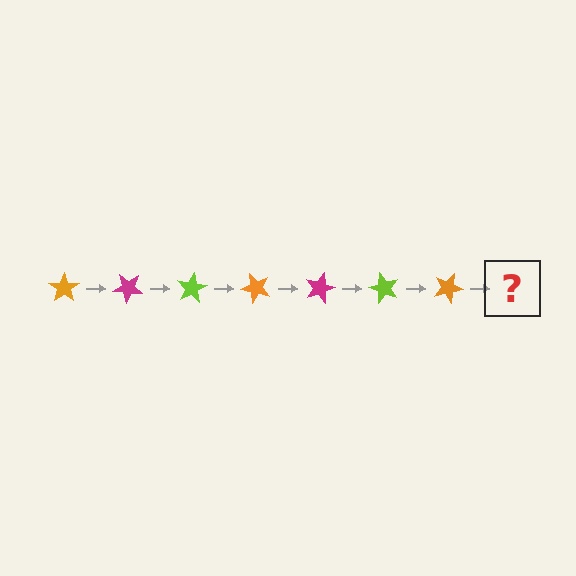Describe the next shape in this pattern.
It should be a magenta star, rotated 280 degrees from the start.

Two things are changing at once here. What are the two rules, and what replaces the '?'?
The two rules are that it rotates 40 degrees each step and the color cycles through orange, magenta, and lime. The '?' should be a magenta star, rotated 280 degrees from the start.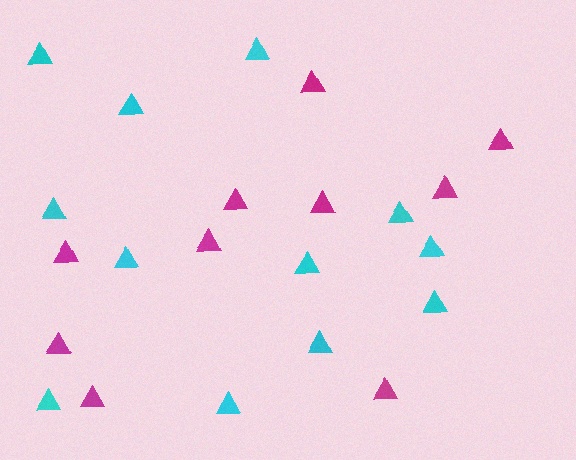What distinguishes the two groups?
There are 2 groups: one group of magenta triangles (10) and one group of cyan triangles (12).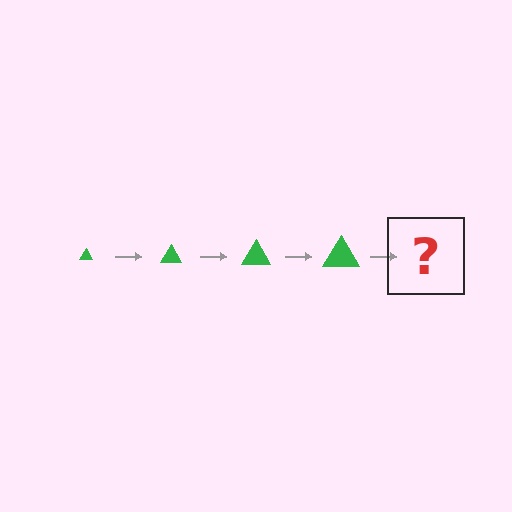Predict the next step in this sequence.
The next step is a green triangle, larger than the previous one.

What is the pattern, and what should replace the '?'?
The pattern is that the triangle gets progressively larger each step. The '?' should be a green triangle, larger than the previous one.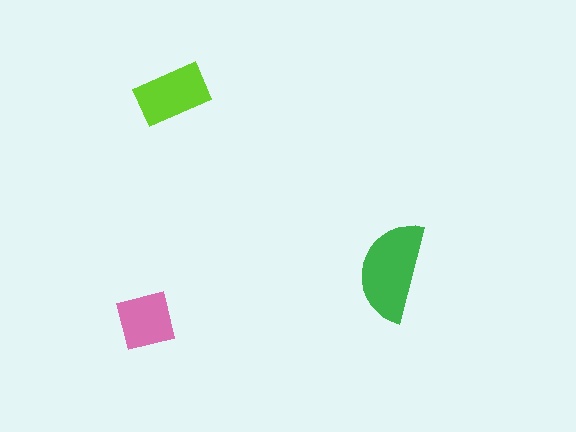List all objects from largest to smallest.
The green semicircle, the lime rectangle, the pink square.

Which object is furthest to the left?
The pink square is leftmost.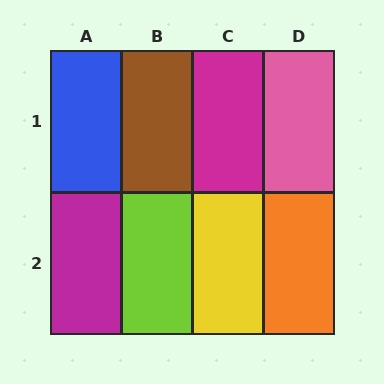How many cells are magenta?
2 cells are magenta.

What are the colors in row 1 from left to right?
Blue, brown, magenta, pink.